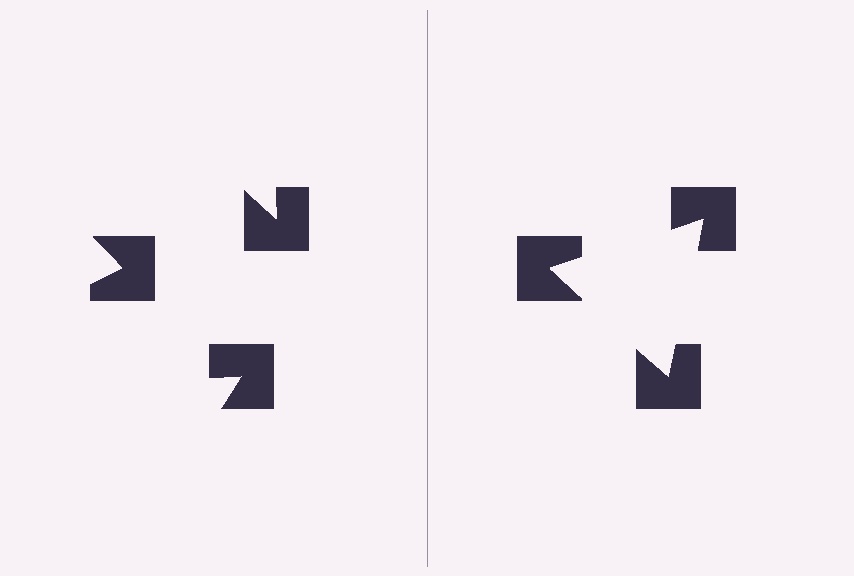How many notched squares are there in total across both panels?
6 — 3 on each side.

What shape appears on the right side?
An illusory triangle.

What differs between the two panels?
The notched squares are positioned identically on both sides; only the wedge orientations differ. On the right they align to a triangle; on the left they are misaligned.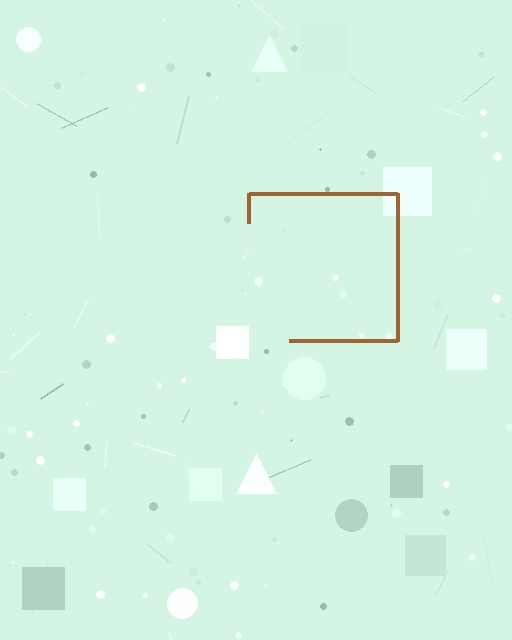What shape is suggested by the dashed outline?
The dashed outline suggests a square.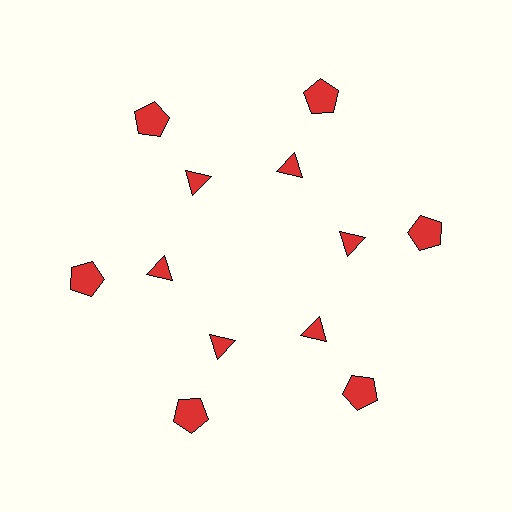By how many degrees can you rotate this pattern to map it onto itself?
The pattern maps onto itself every 60 degrees of rotation.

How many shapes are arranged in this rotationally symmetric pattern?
There are 12 shapes, arranged in 6 groups of 2.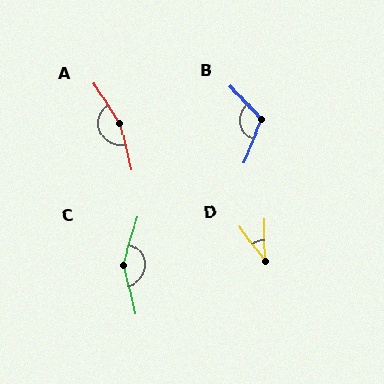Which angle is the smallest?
D, at approximately 35 degrees.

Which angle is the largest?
A, at approximately 161 degrees.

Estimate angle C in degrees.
Approximately 149 degrees.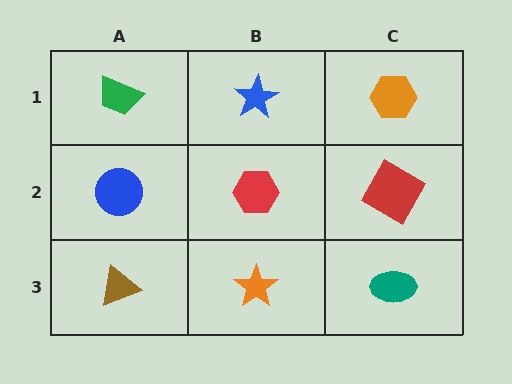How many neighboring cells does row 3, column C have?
2.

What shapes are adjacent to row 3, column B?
A red hexagon (row 2, column B), a brown triangle (row 3, column A), a teal ellipse (row 3, column C).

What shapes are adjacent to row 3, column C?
A red square (row 2, column C), an orange star (row 3, column B).